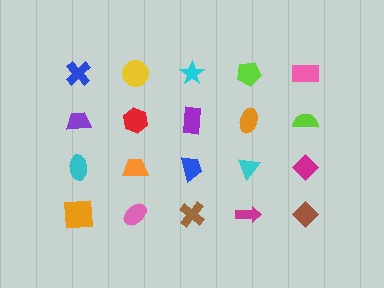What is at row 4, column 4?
A magenta arrow.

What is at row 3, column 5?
A magenta diamond.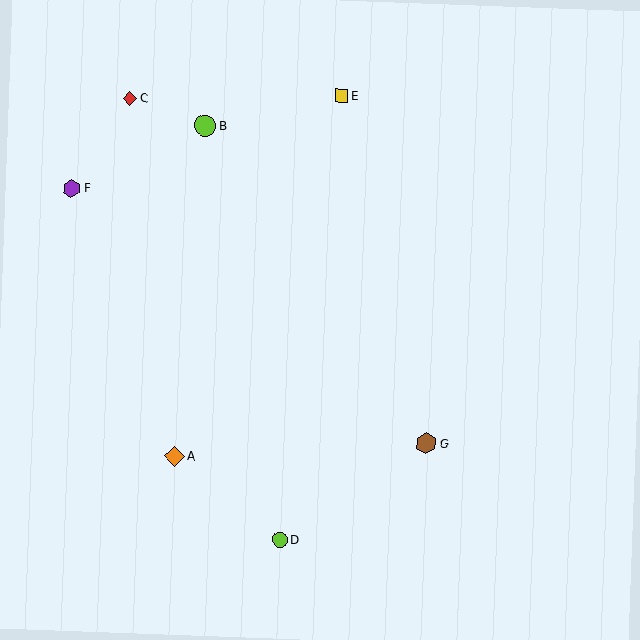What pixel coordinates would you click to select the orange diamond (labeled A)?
Click at (174, 456) to select the orange diamond A.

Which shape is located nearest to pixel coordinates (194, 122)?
The lime circle (labeled B) at (205, 125) is nearest to that location.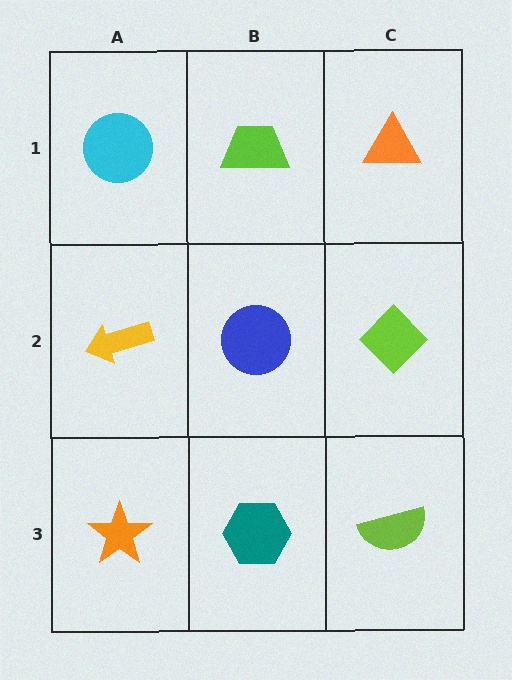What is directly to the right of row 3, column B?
A lime semicircle.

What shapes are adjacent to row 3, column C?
A lime diamond (row 2, column C), a teal hexagon (row 3, column B).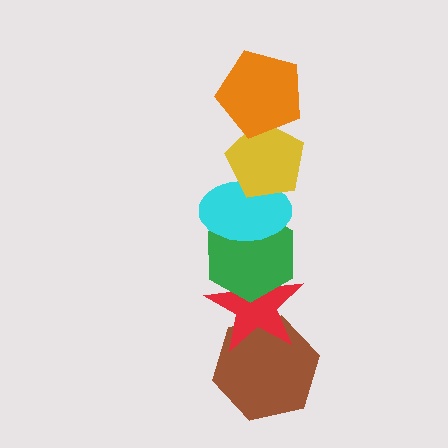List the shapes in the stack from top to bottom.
From top to bottom: the orange pentagon, the yellow pentagon, the cyan ellipse, the green hexagon, the red star, the brown hexagon.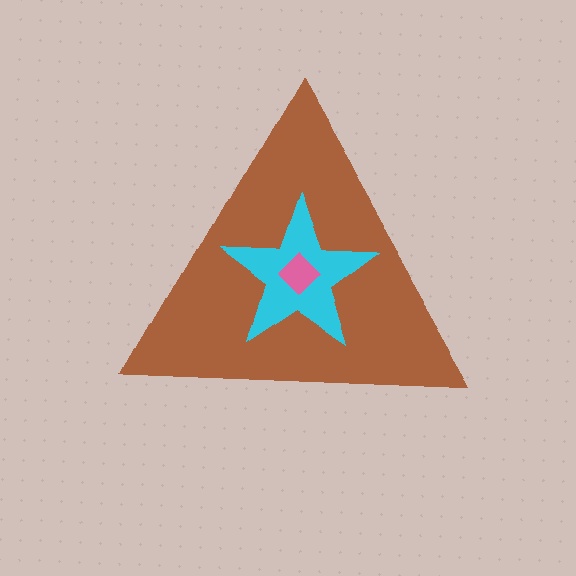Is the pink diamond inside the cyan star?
Yes.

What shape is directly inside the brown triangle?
The cyan star.